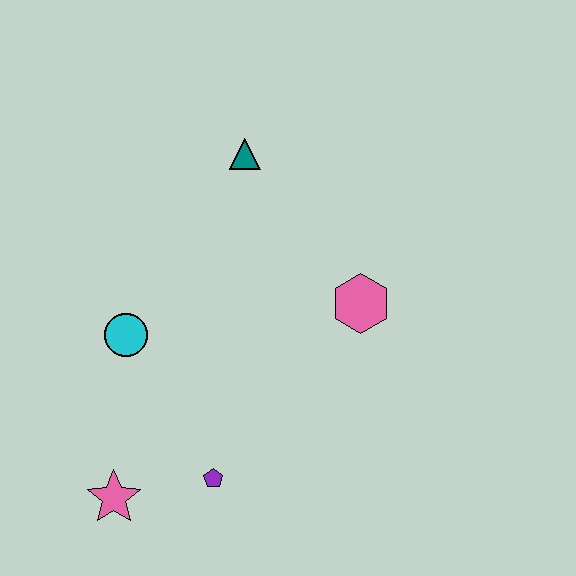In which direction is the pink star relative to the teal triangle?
The pink star is below the teal triangle.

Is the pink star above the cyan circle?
No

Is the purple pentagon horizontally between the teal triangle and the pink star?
Yes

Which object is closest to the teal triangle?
The pink hexagon is closest to the teal triangle.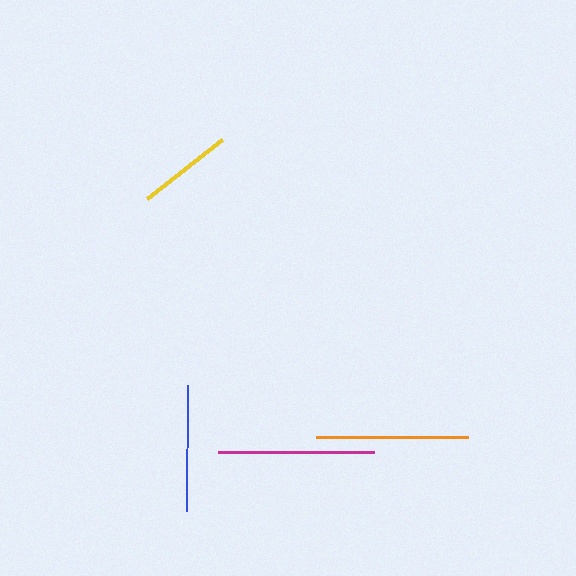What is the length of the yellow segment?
The yellow segment is approximately 95 pixels long.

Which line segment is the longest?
The magenta line is the longest at approximately 156 pixels.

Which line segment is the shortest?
The yellow line is the shortest at approximately 95 pixels.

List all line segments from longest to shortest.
From longest to shortest: magenta, orange, blue, yellow.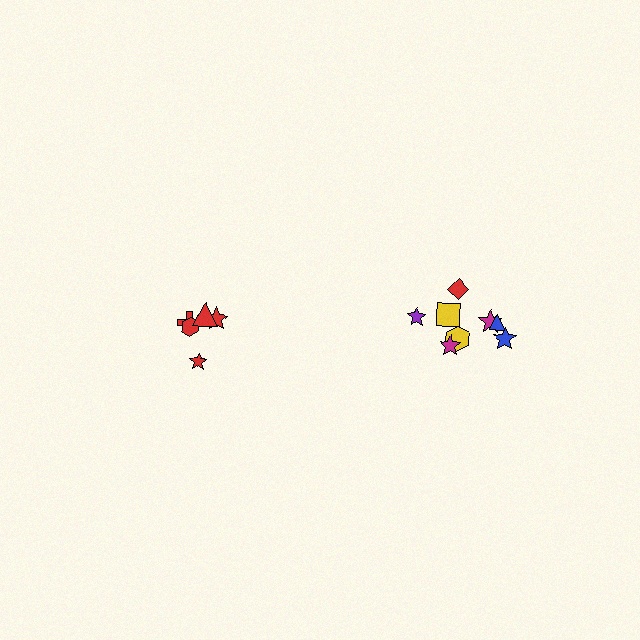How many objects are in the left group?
There are 5 objects.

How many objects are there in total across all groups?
There are 13 objects.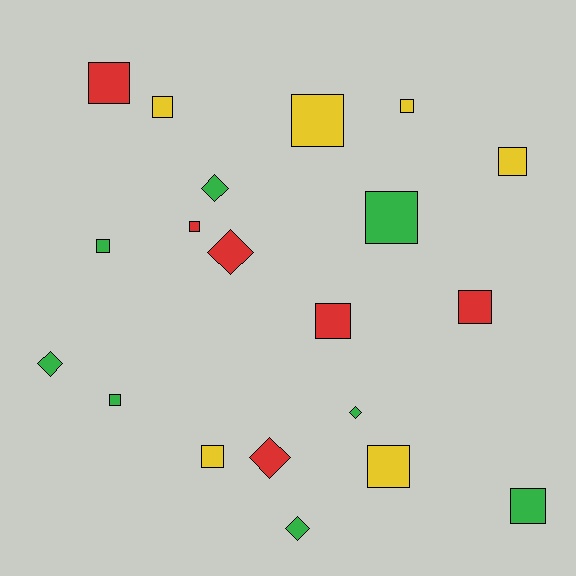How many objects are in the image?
There are 20 objects.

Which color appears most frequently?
Green, with 8 objects.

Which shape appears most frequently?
Square, with 14 objects.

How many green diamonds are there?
There are 4 green diamonds.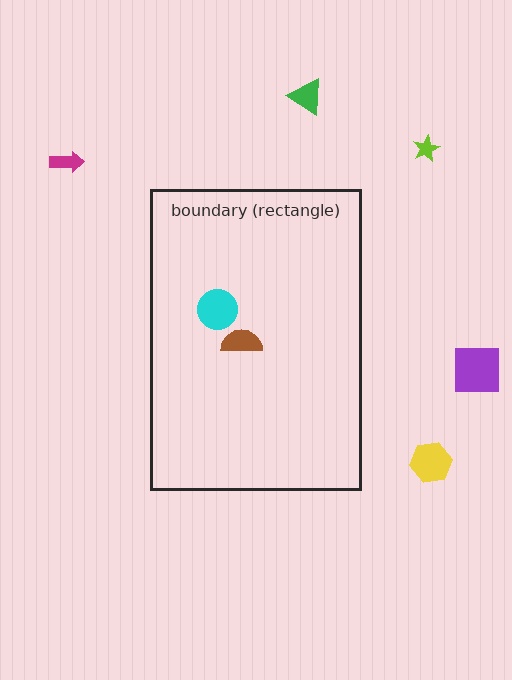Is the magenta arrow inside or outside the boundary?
Outside.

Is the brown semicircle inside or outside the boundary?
Inside.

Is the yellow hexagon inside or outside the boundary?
Outside.